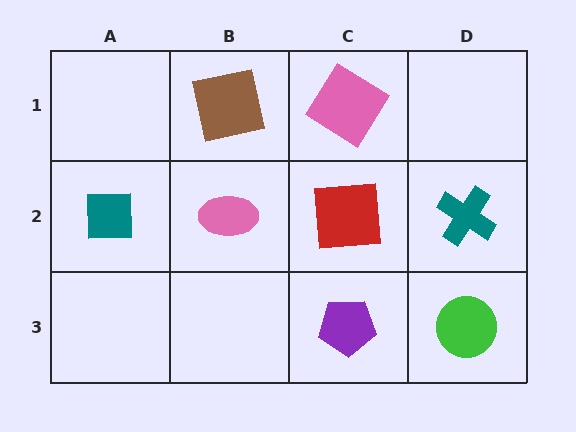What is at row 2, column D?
A teal cross.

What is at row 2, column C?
A red square.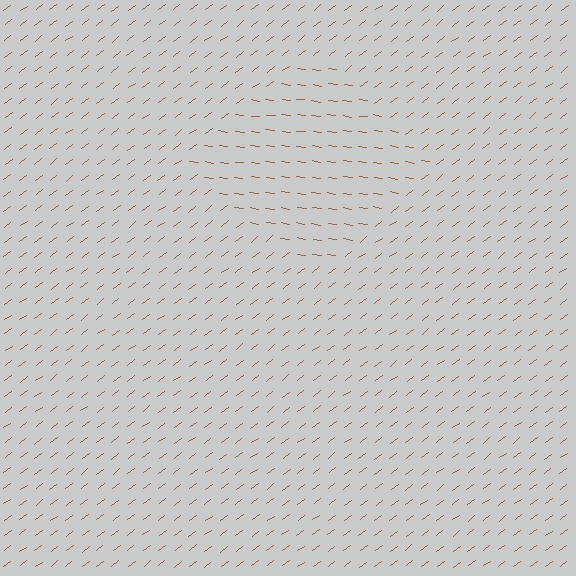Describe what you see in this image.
The image is filled with small brown line segments. A diamond region in the image has lines oriented differently from the surrounding lines, creating a visible texture boundary.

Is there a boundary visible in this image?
Yes, there is a texture boundary formed by a change in line orientation.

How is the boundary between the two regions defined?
The boundary is defined purely by a change in line orientation (approximately 45 degrees difference). All lines are the same color and thickness.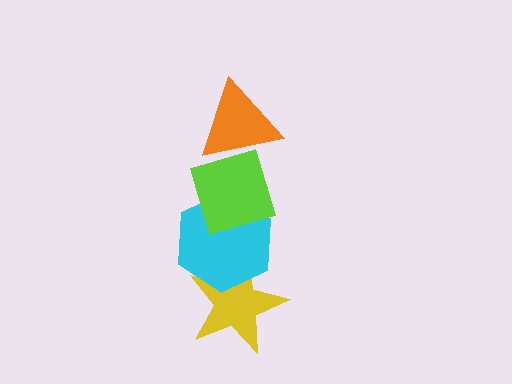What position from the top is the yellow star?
The yellow star is 4th from the top.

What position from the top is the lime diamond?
The lime diamond is 2nd from the top.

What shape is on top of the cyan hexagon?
The lime diamond is on top of the cyan hexagon.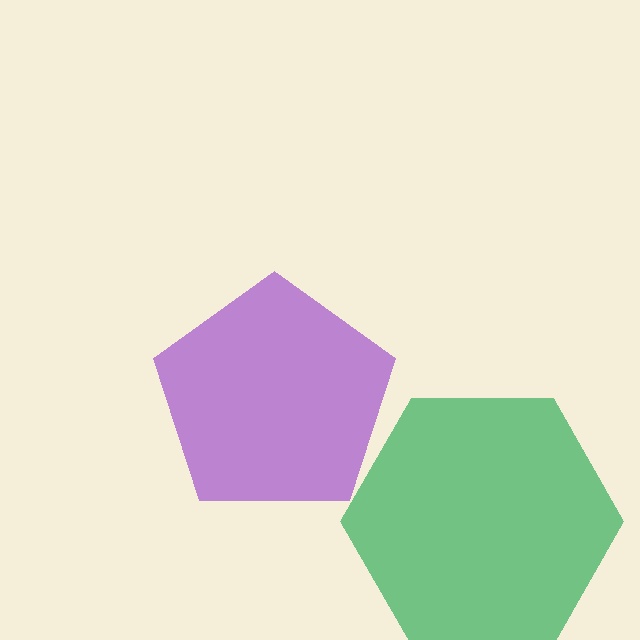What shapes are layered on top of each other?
The layered shapes are: a green hexagon, a purple pentagon.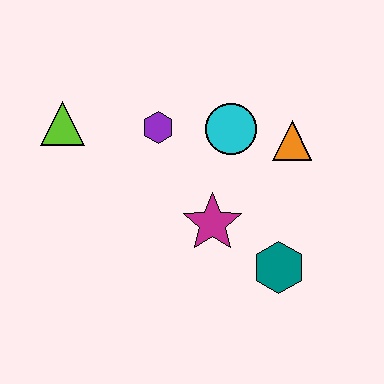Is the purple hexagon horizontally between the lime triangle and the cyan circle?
Yes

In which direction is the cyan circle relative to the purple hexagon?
The cyan circle is to the right of the purple hexagon.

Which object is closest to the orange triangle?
The cyan circle is closest to the orange triangle.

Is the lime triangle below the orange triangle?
No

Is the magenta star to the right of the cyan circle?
No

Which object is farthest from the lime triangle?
The teal hexagon is farthest from the lime triangle.